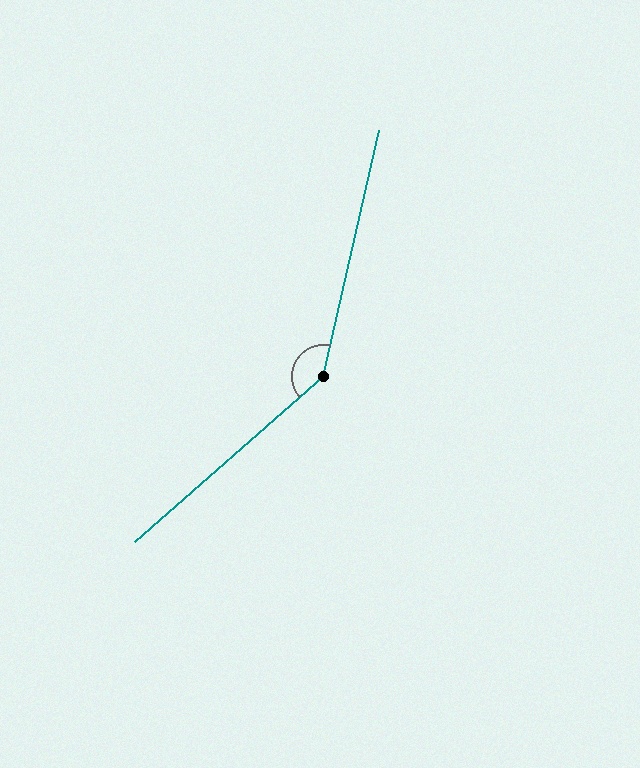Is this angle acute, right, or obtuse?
It is obtuse.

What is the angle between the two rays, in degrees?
Approximately 144 degrees.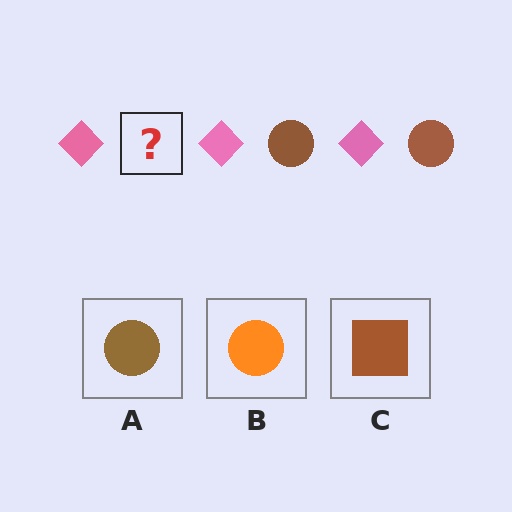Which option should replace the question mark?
Option A.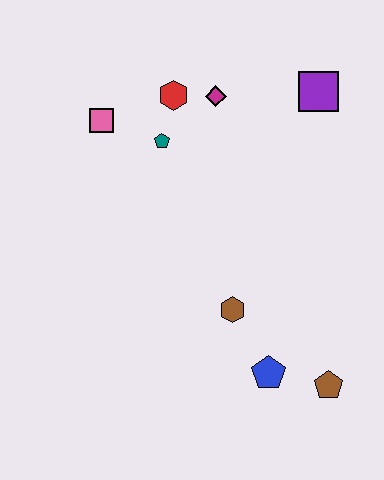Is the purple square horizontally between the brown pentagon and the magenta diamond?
Yes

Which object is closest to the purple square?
The magenta diamond is closest to the purple square.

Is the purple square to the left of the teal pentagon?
No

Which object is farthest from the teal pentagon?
The brown pentagon is farthest from the teal pentagon.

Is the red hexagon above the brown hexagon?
Yes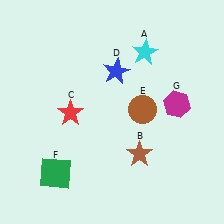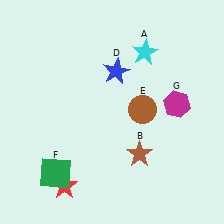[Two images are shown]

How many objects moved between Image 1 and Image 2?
1 object moved between the two images.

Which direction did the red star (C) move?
The red star (C) moved down.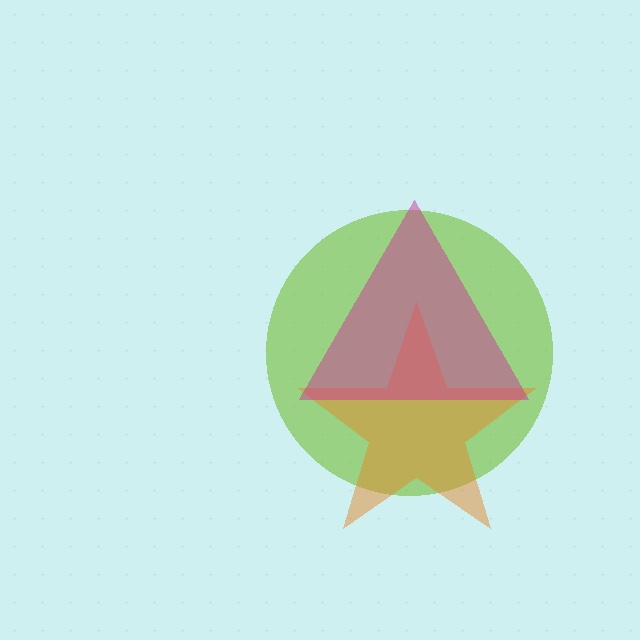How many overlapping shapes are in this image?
There are 3 overlapping shapes in the image.